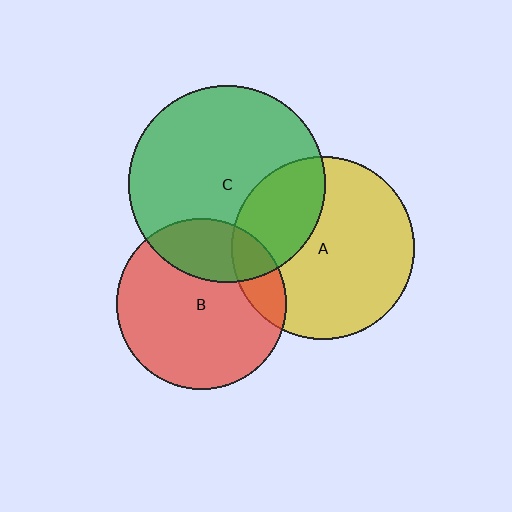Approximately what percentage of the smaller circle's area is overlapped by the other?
Approximately 15%.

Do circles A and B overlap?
Yes.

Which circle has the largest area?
Circle C (green).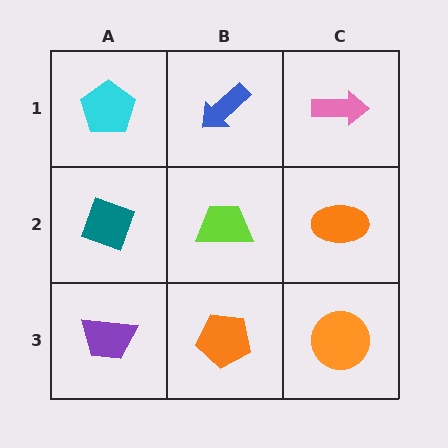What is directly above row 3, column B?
A lime trapezoid.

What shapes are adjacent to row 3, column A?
A teal diamond (row 2, column A), an orange pentagon (row 3, column B).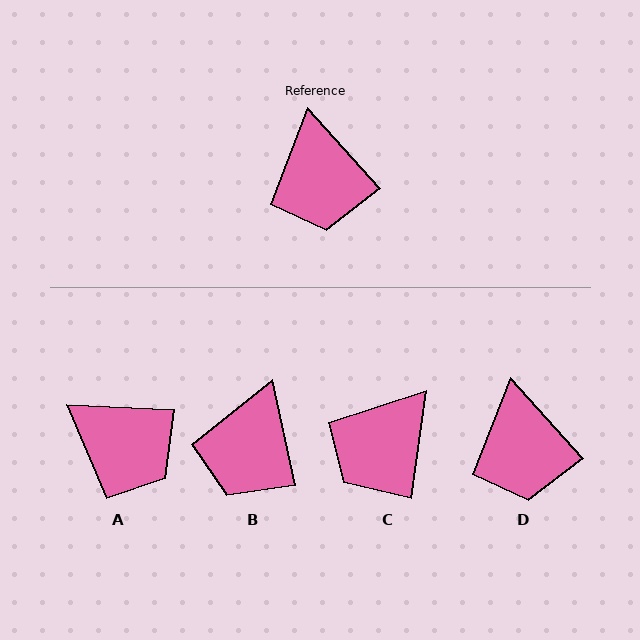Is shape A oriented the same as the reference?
No, it is off by about 45 degrees.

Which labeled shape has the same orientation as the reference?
D.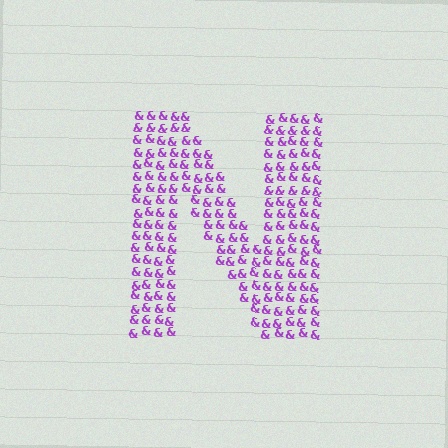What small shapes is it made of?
It is made of small ampersands.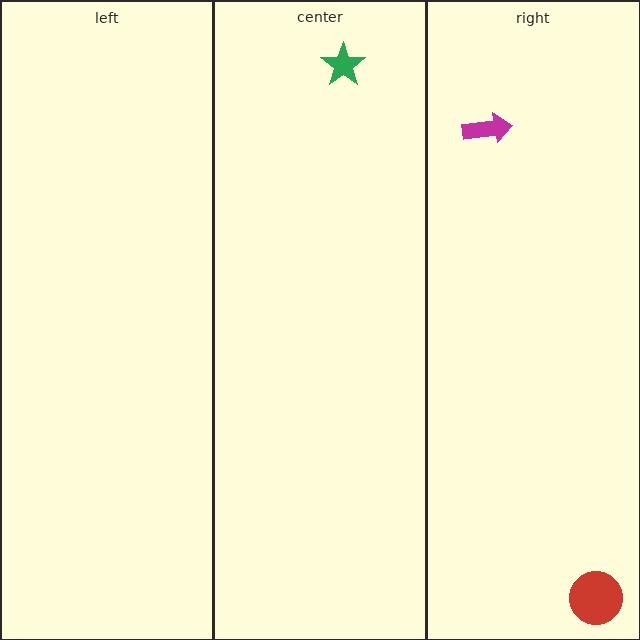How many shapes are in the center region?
1.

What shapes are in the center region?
The green star.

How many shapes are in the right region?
2.